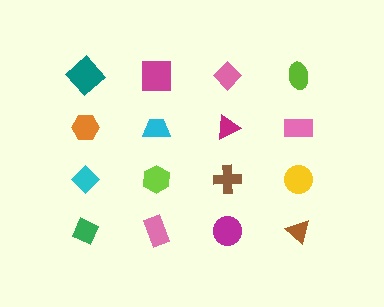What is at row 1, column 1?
A teal diamond.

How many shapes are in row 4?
4 shapes.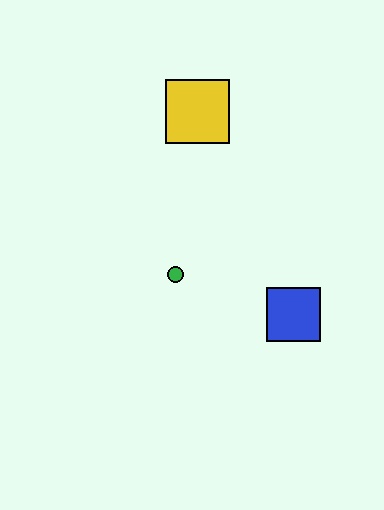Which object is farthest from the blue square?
The yellow square is farthest from the blue square.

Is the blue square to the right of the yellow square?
Yes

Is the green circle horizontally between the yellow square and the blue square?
No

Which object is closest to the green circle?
The blue square is closest to the green circle.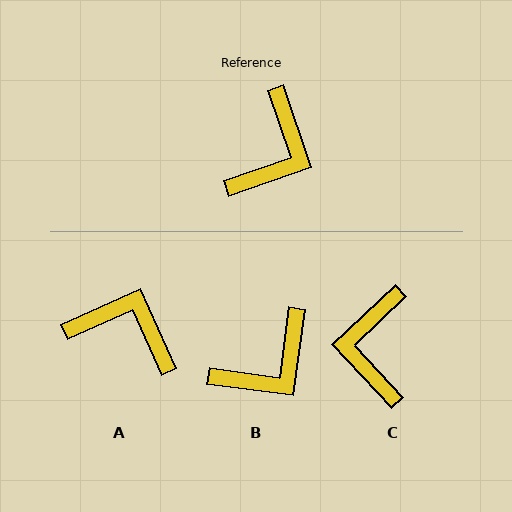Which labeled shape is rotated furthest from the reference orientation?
C, about 156 degrees away.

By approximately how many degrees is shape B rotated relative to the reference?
Approximately 27 degrees clockwise.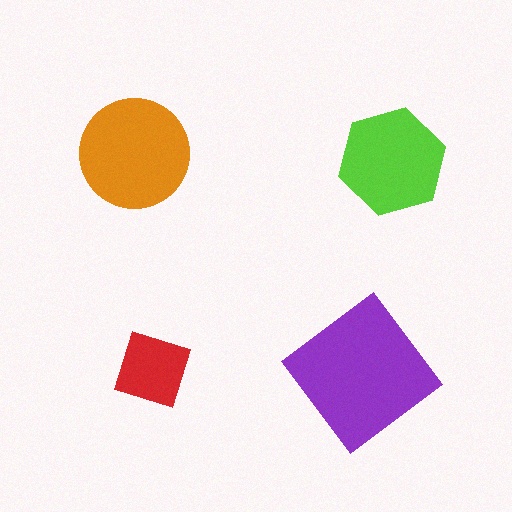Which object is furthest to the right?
The lime hexagon is rightmost.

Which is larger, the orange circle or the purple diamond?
The purple diamond.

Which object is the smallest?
The red diamond.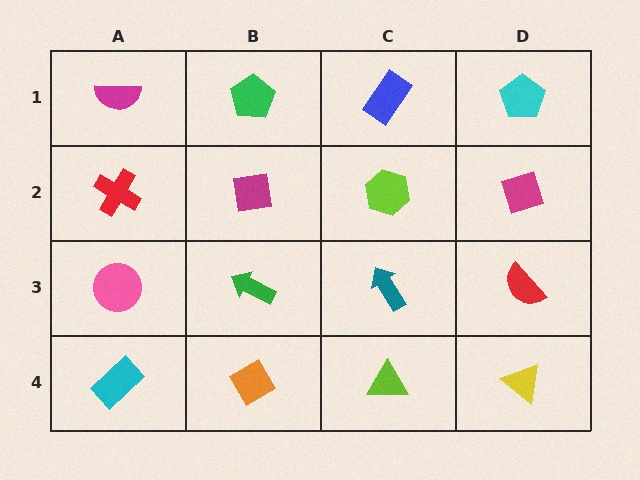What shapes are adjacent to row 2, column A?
A magenta semicircle (row 1, column A), a pink circle (row 3, column A), a magenta square (row 2, column B).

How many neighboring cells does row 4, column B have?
3.